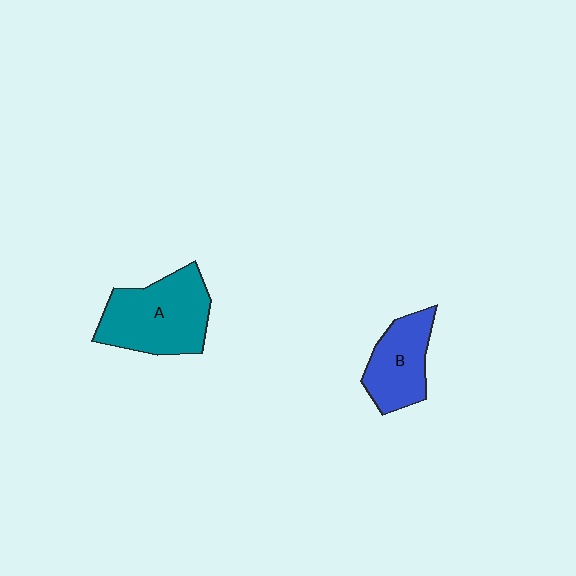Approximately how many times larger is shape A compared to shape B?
Approximately 1.5 times.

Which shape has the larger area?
Shape A (teal).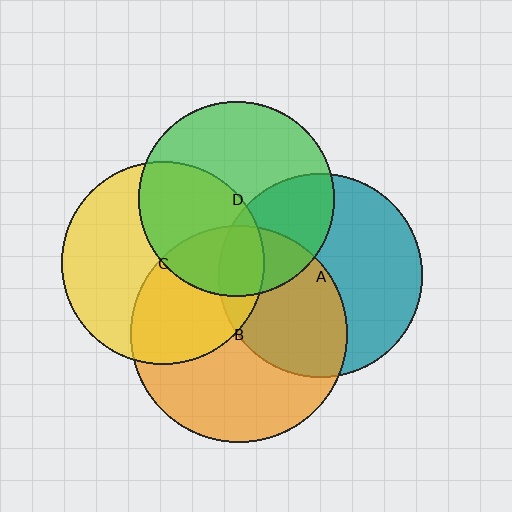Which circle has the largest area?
Circle B (orange).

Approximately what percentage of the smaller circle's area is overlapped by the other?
Approximately 40%.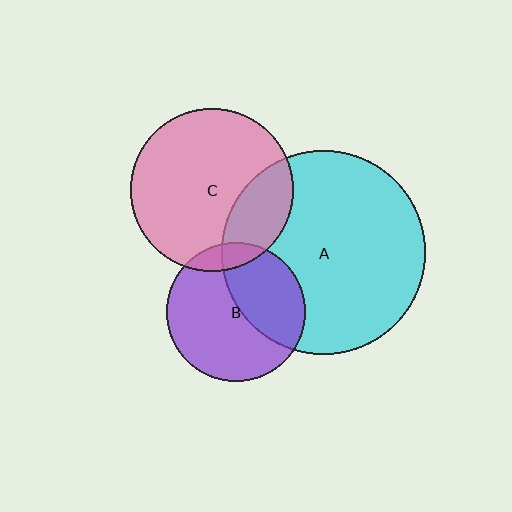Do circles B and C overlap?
Yes.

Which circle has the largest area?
Circle A (cyan).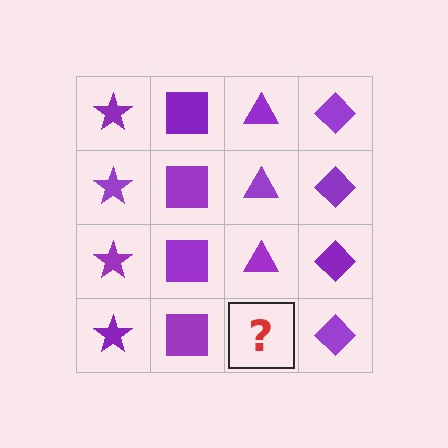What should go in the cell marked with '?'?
The missing cell should contain a purple triangle.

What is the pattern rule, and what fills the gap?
The rule is that each column has a consistent shape. The gap should be filled with a purple triangle.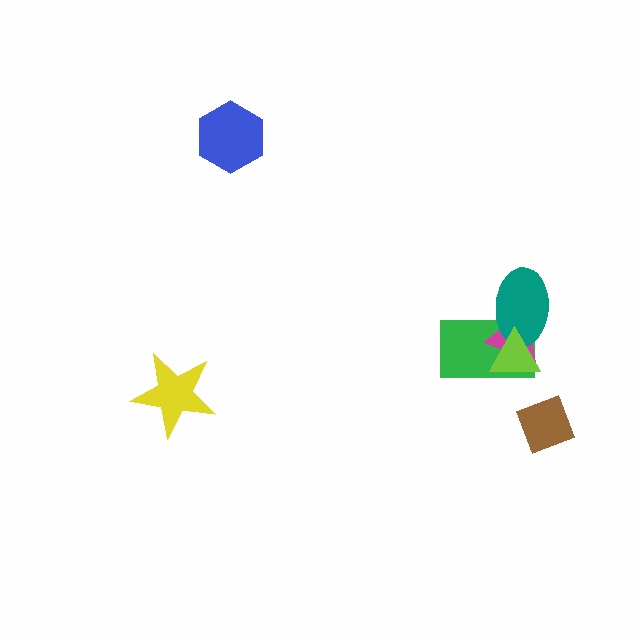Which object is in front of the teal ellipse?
The lime triangle is in front of the teal ellipse.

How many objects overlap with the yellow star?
0 objects overlap with the yellow star.